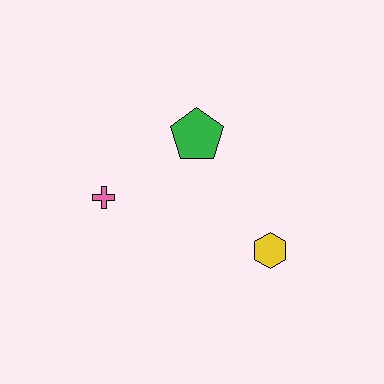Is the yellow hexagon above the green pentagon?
No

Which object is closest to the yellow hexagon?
The green pentagon is closest to the yellow hexagon.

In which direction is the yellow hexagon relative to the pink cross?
The yellow hexagon is to the right of the pink cross.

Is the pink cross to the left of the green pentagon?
Yes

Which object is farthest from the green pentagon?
The yellow hexagon is farthest from the green pentagon.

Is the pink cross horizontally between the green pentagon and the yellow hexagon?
No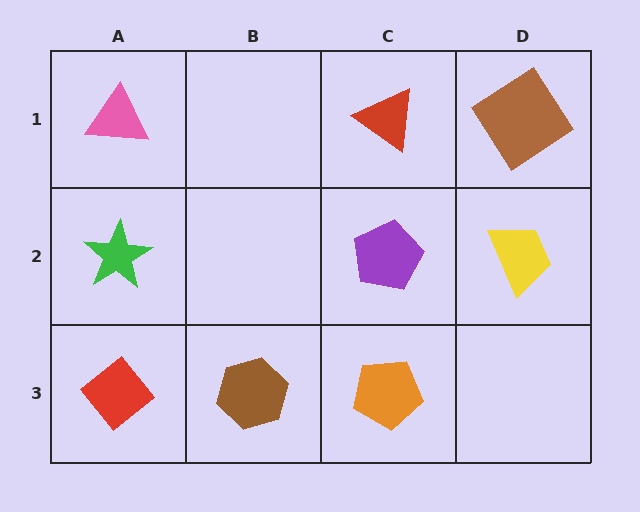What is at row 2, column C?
A purple pentagon.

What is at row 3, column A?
A red diamond.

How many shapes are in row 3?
3 shapes.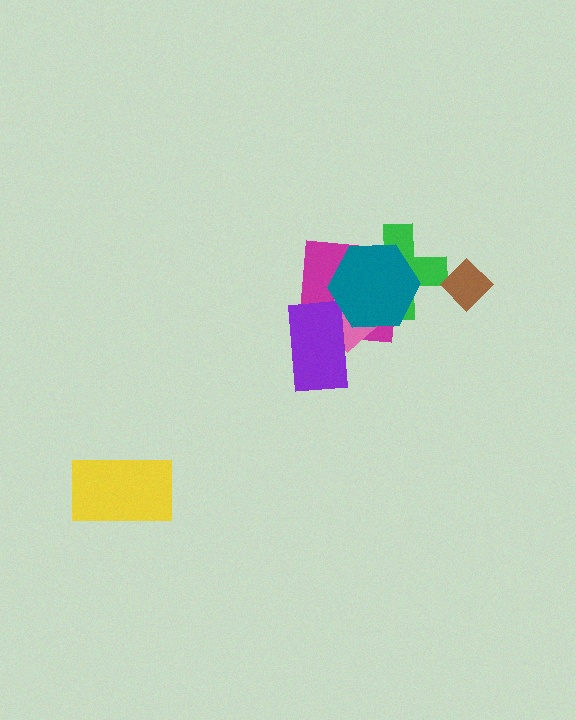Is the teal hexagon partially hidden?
No, no other shape covers it.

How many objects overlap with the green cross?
3 objects overlap with the green cross.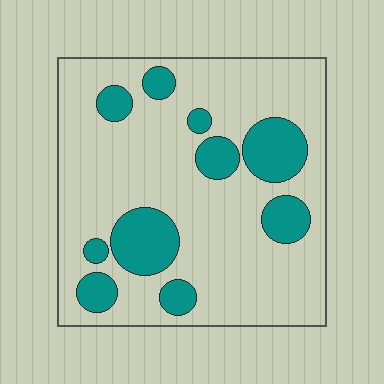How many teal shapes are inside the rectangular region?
10.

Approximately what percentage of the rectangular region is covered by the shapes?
Approximately 20%.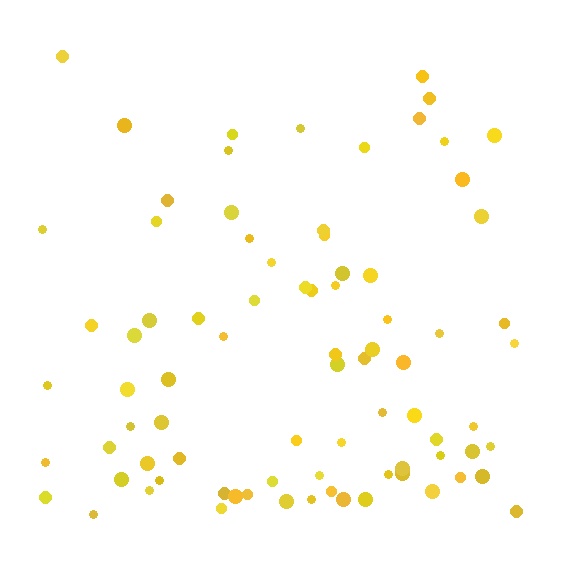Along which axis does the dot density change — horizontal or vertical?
Vertical.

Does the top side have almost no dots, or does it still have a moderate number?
Still a moderate number, just noticeably fewer than the bottom.